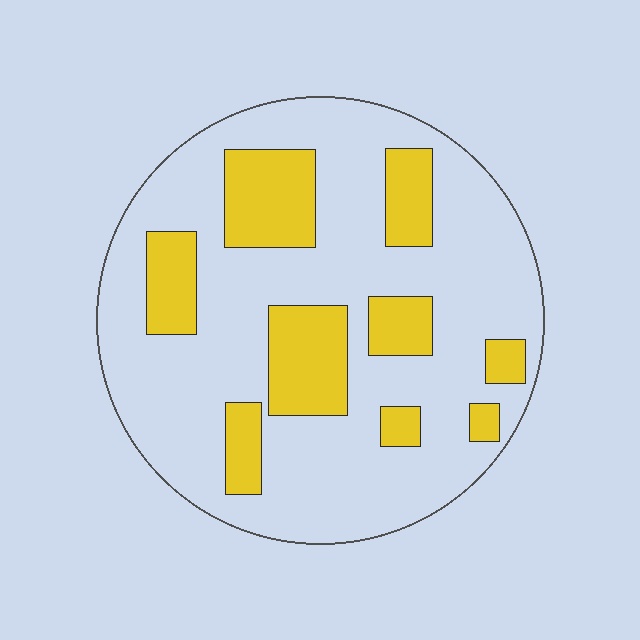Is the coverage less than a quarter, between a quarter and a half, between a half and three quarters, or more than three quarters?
Between a quarter and a half.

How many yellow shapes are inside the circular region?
9.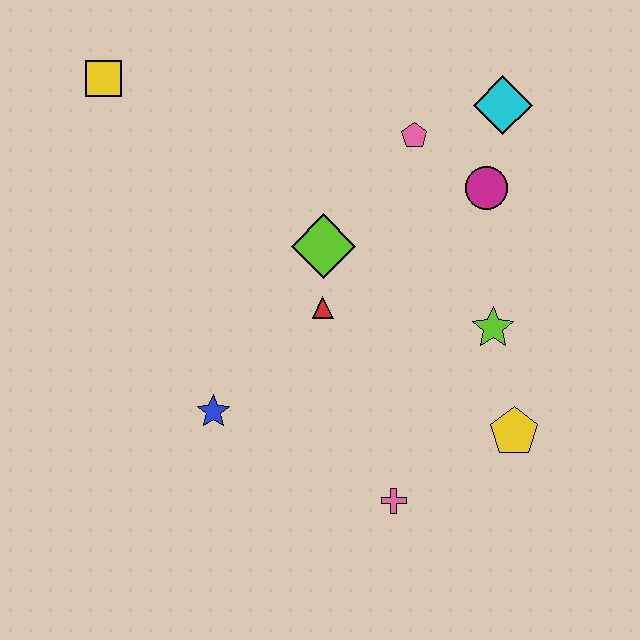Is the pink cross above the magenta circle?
No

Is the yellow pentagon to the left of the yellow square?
No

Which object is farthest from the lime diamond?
The yellow square is farthest from the lime diamond.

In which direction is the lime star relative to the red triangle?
The lime star is to the right of the red triangle.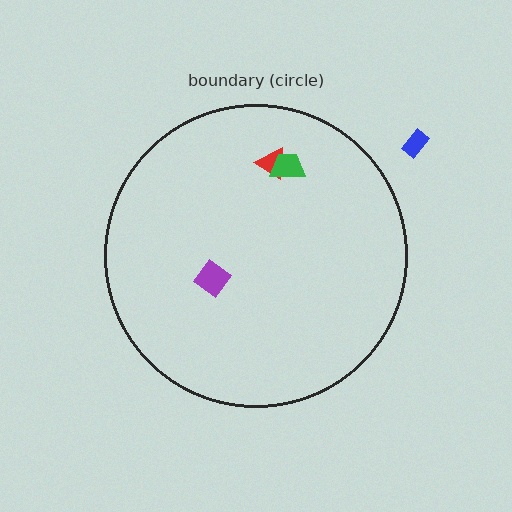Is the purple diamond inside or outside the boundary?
Inside.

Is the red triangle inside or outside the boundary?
Inside.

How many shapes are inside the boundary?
3 inside, 1 outside.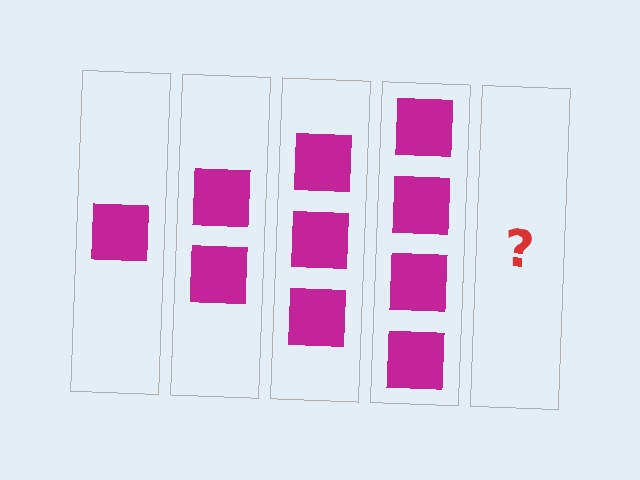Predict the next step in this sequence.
The next step is 5 squares.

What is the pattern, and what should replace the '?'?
The pattern is that each step adds one more square. The '?' should be 5 squares.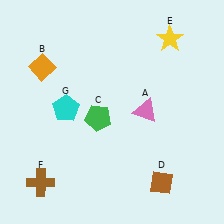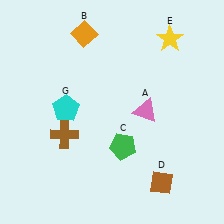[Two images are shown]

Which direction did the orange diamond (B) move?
The orange diamond (B) moved right.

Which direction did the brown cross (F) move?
The brown cross (F) moved up.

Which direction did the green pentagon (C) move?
The green pentagon (C) moved down.